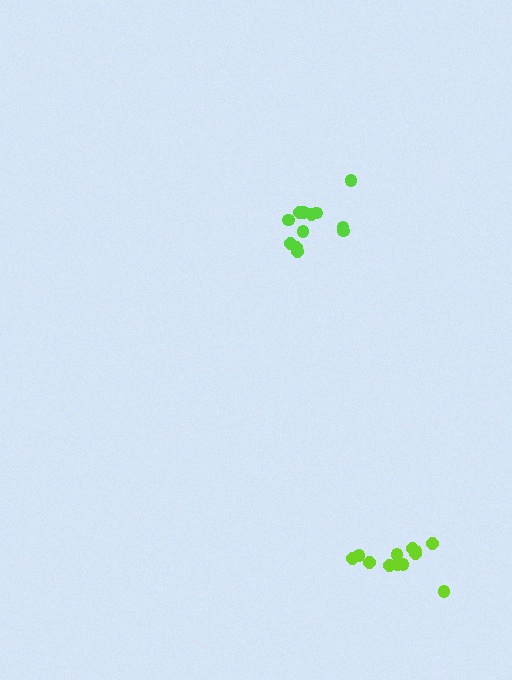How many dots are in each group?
Group 1: 12 dots, Group 2: 12 dots (24 total).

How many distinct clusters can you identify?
There are 2 distinct clusters.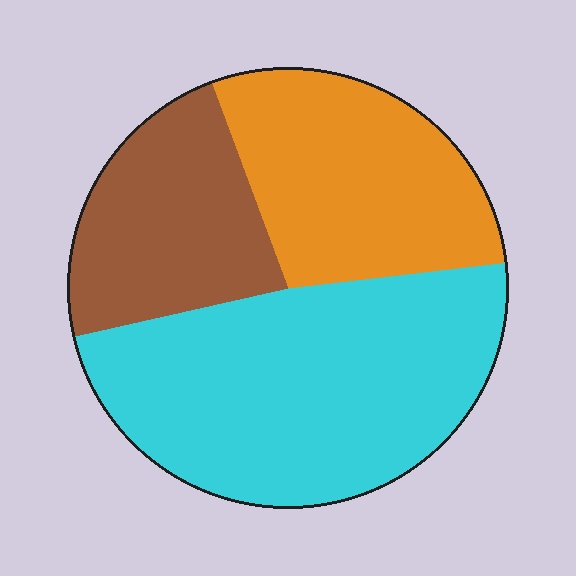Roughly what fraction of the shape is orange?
Orange covers 29% of the shape.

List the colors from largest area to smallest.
From largest to smallest: cyan, orange, brown.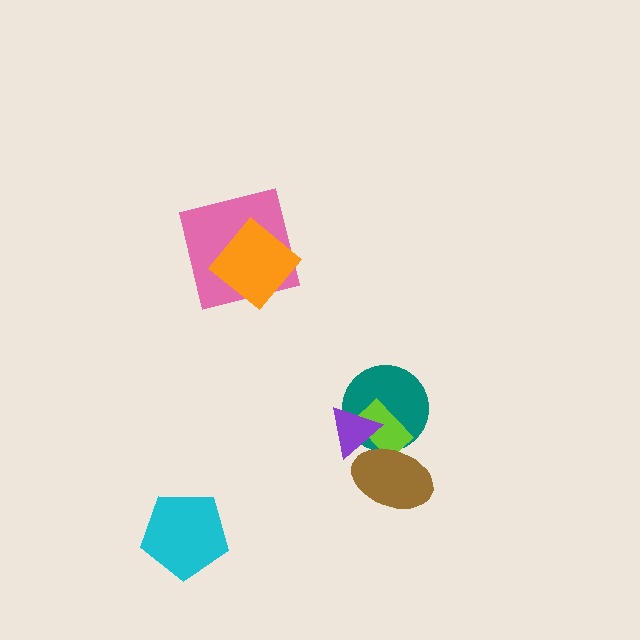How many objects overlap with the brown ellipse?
3 objects overlap with the brown ellipse.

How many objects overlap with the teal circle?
3 objects overlap with the teal circle.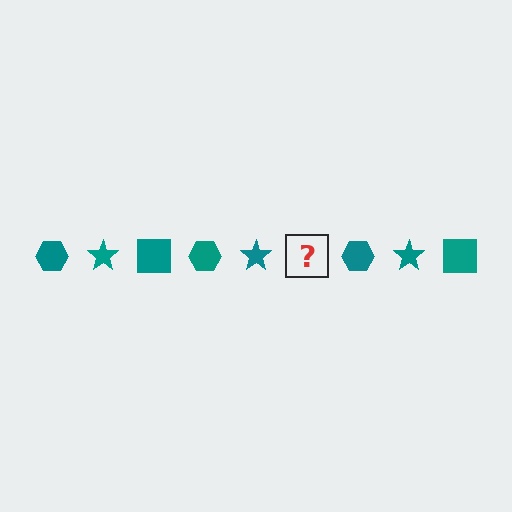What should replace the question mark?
The question mark should be replaced with a teal square.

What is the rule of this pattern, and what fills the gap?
The rule is that the pattern cycles through hexagon, star, square shapes in teal. The gap should be filled with a teal square.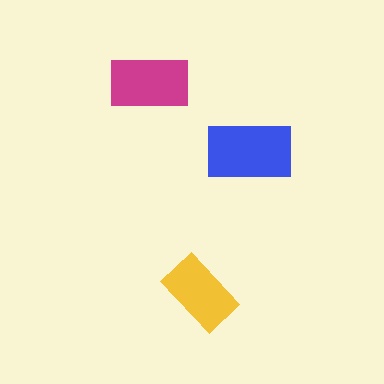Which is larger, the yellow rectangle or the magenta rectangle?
The magenta one.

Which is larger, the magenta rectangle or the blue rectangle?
The blue one.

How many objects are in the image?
There are 3 objects in the image.